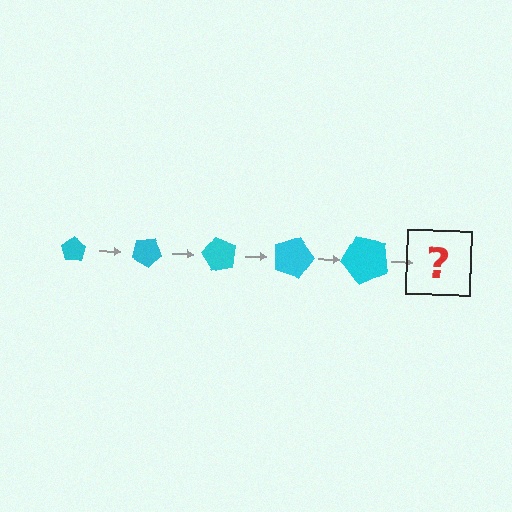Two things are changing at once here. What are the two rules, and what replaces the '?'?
The two rules are that the pentagon grows larger each step and it rotates 30 degrees each step. The '?' should be a pentagon, larger than the previous one and rotated 150 degrees from the start.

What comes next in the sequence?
The next element should be a pentagon, larger than the previous one and rotated 150 degrees from the start.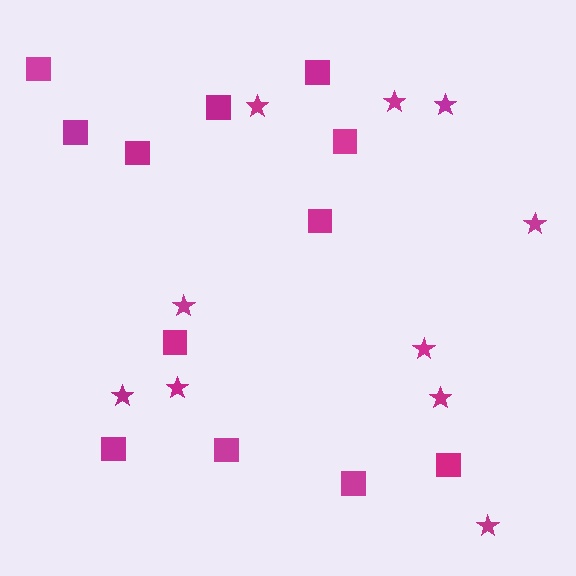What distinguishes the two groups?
There are 2 groups: one group of stars (10) and one group of squares (12).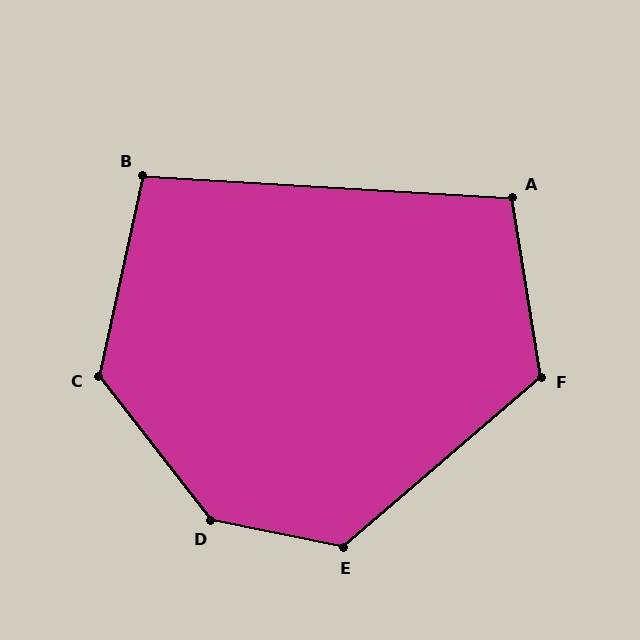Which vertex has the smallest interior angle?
B, at approximately 99 degrees.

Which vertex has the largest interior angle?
D, at approximately 139 degrees.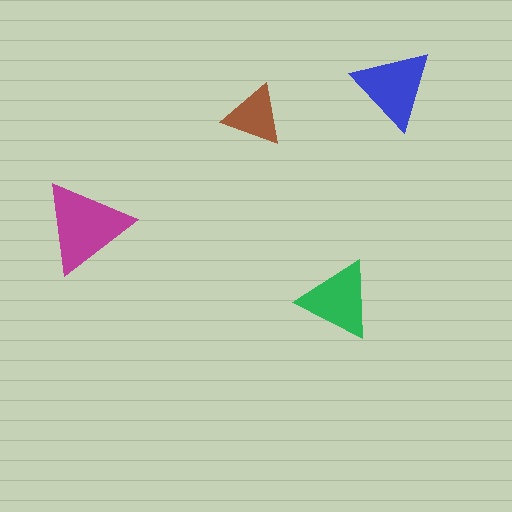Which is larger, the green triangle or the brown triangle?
The green one.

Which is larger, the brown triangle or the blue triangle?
The blue one.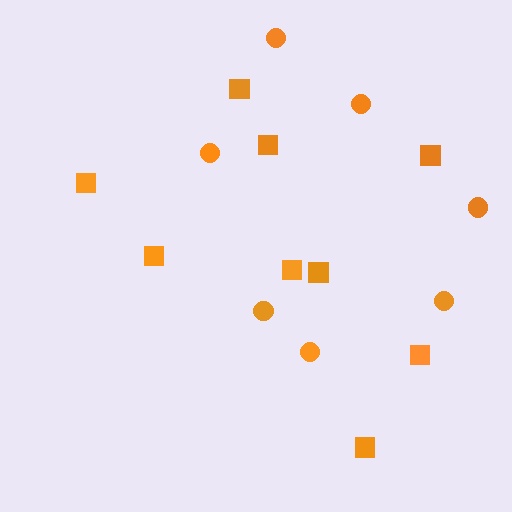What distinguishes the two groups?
There are 2 groups: one group of squares (9) and one group of circles (7).